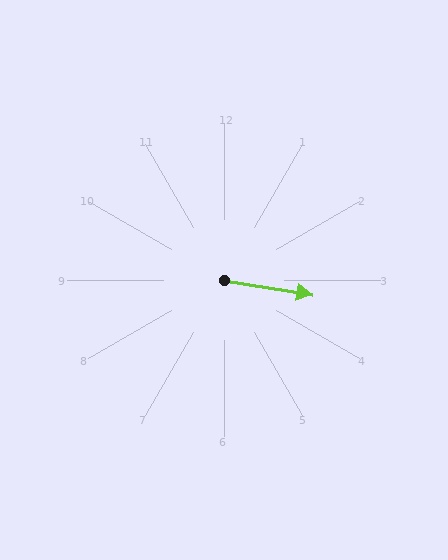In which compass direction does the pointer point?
East.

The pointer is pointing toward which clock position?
Roughly 3 o'clock.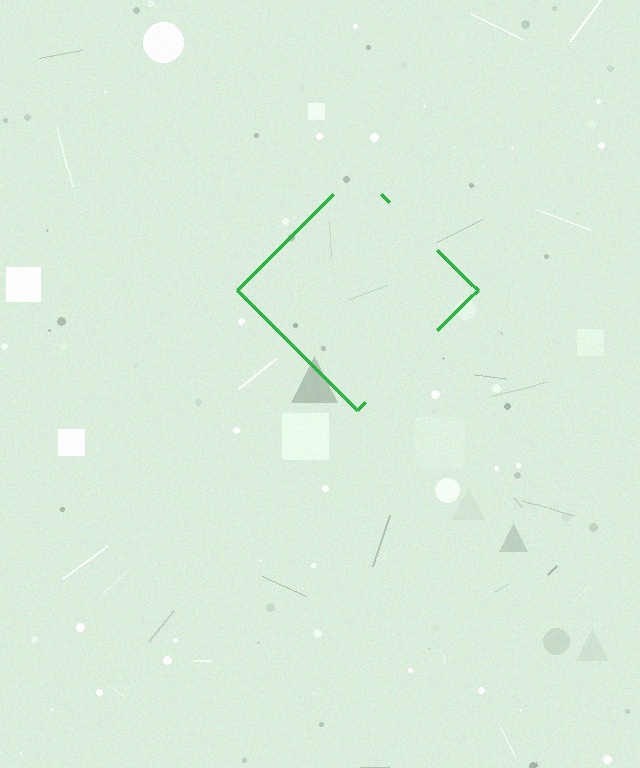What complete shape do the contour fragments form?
The contour fragments form a diamond.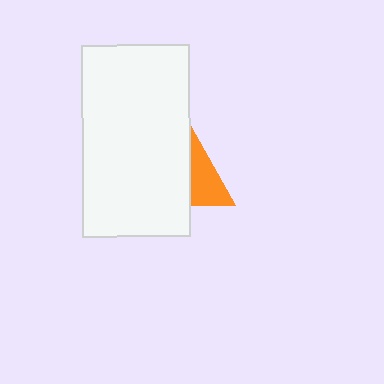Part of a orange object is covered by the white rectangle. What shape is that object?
It is a triangle.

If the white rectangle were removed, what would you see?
You would see the complete orange triangle.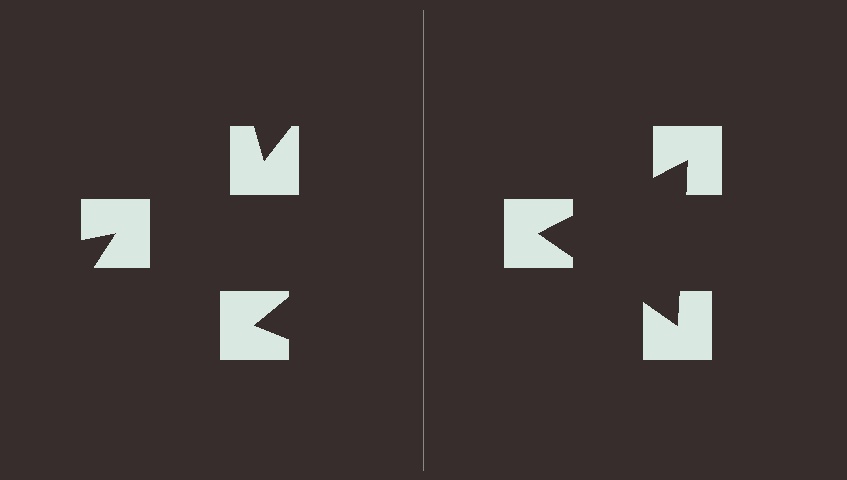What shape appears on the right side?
An illusory triangle.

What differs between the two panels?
The notched squares are positioned identically on both sides; only the wedge orientations differ. On the right they align to a triangle; on the left they are misaligned.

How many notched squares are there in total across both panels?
6 — 3 on each side.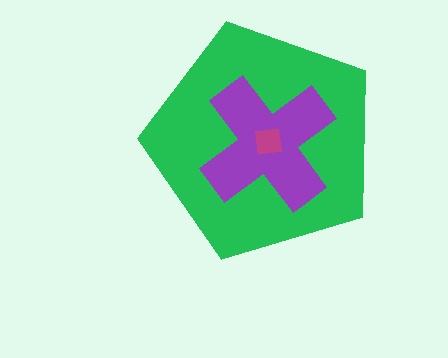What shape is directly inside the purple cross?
The magenta square.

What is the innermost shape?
The magenta square.